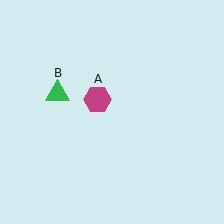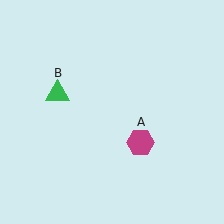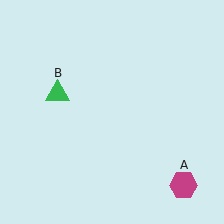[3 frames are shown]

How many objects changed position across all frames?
1 object changed position: magenta hexagon (object A).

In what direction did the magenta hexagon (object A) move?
The magenta hexagon (object A) moved down and to the right.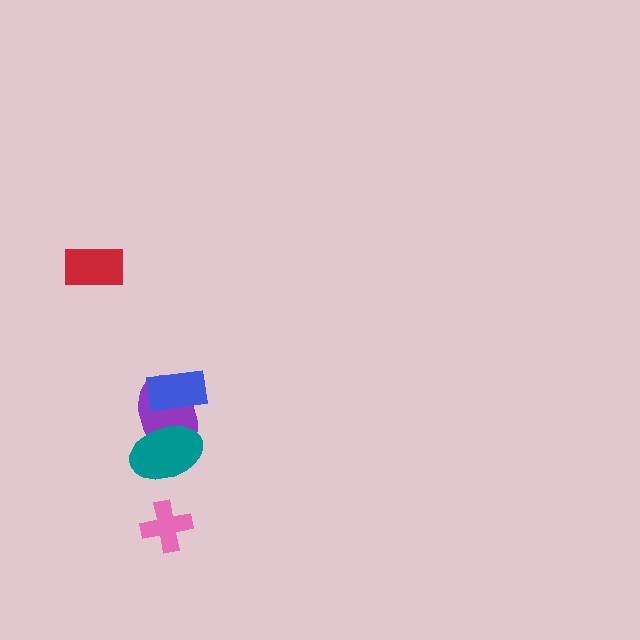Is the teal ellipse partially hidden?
No, no other shape covers it.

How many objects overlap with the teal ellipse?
1 object overlaps with the teal ellipse.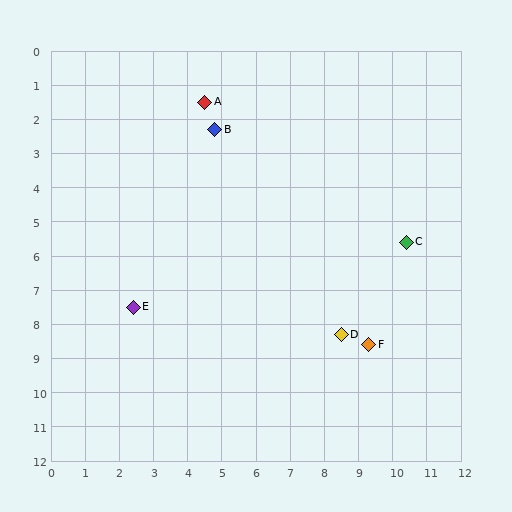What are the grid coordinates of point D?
Point D is at approximately (8.5, 8.3).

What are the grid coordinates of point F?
Point F is at approximately (9.3, 8.6).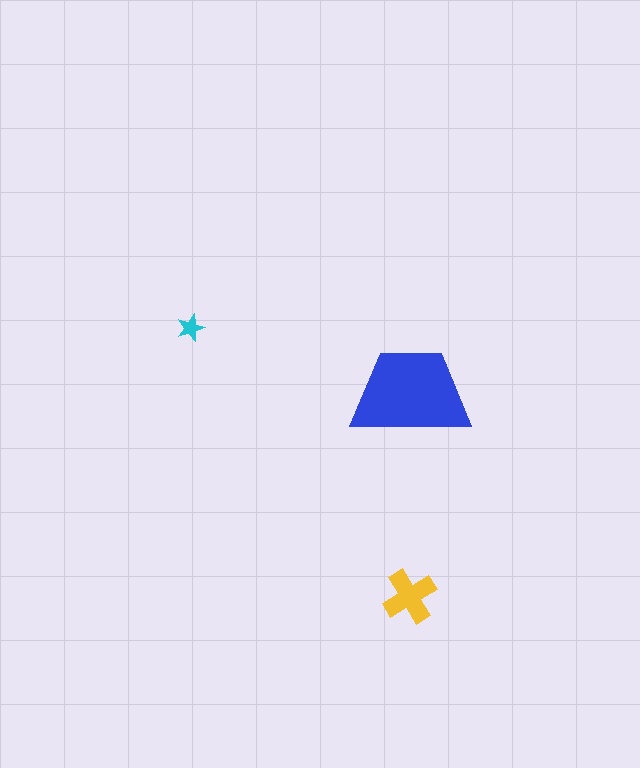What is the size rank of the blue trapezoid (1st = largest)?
1st.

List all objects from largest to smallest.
The blue trapezoid, the yellow cross, the cyan star.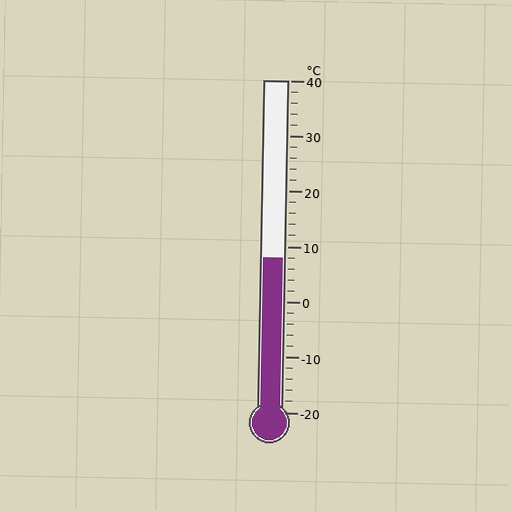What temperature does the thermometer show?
The thermometer shows approximately 8°C.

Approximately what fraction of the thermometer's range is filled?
The thermometer is filled to approximately 45% of its range.